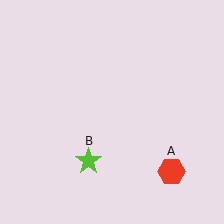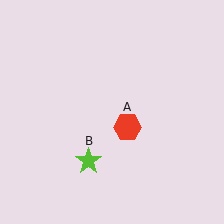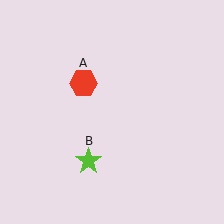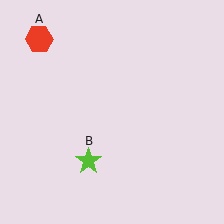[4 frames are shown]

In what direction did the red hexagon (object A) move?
The red hexagon (object A) moved up and to the left.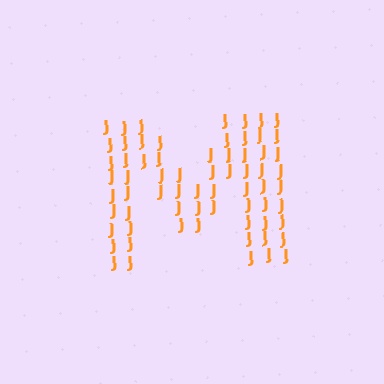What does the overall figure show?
The overall figure shows the letter M.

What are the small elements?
The small elements are letter J's.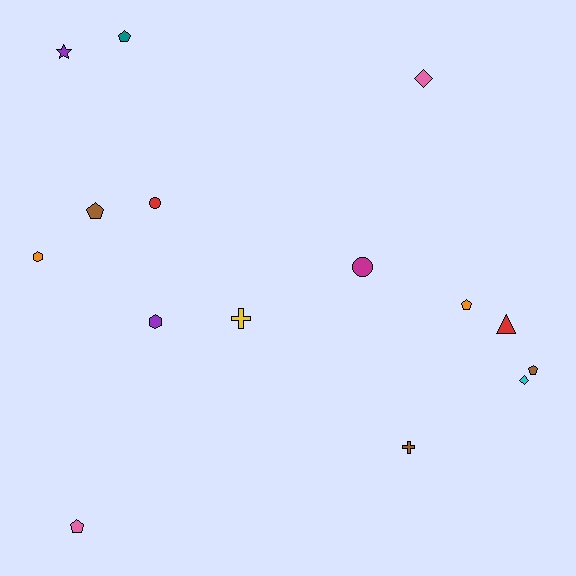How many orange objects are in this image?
There are 2 orange objects.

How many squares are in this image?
There are no squares.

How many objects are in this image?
There are 15 objects.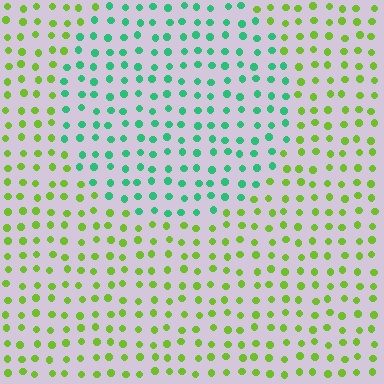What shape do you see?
I see a circle.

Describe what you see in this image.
The image is filled with small lime elements in a uniform arrangement. A circle-shaped region is visible where the elements are tinted to a slightly different hue, forming a subtle color boundary.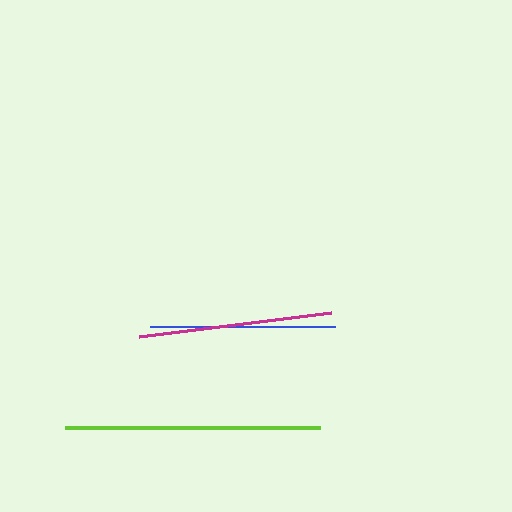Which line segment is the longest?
The lime line is the longest at approximately 255 pixels.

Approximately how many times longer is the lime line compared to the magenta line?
The lime line is approximately 1.3 times the length of the magenta line.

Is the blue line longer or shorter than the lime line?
The lime line is longer than the blue line.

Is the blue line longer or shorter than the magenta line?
The magenta line is longer than the blue line.